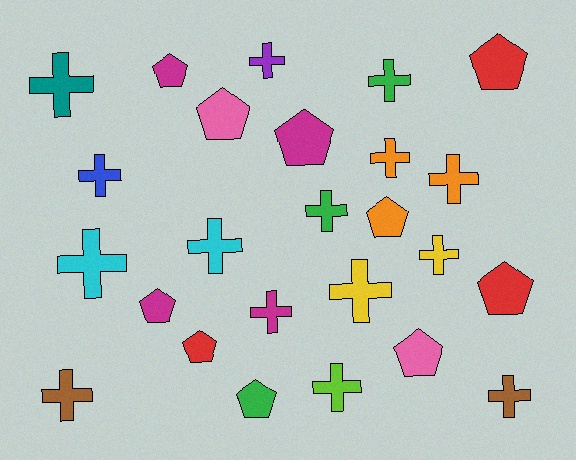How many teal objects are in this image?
There is 1 teal object.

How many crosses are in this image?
There are 15 crosses.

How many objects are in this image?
There are 25 objects.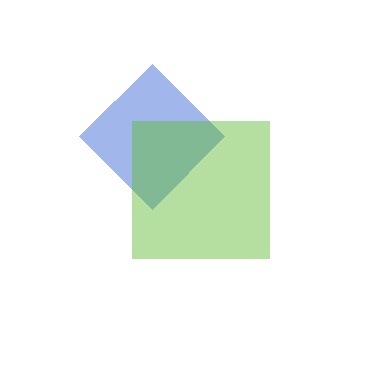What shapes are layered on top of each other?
The layered shapes are: a blue diamond, a lime square.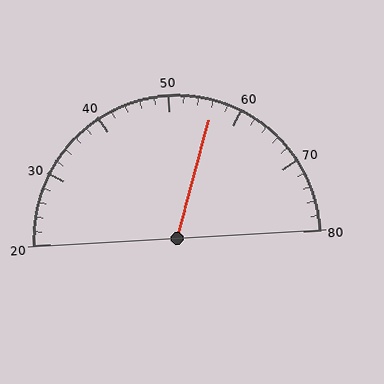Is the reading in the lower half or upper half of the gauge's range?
The reading is in the upper half of the range (20 to 80).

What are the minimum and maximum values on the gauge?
The gauge ranges from 20 to 80.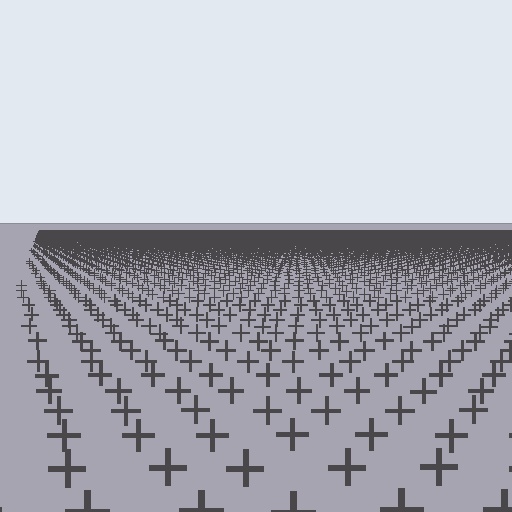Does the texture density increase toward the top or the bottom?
Density increases toward the top.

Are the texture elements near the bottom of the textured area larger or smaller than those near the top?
Larger. Near the bottom, elements are closer to the viewer and appear at a bigger on-screen size.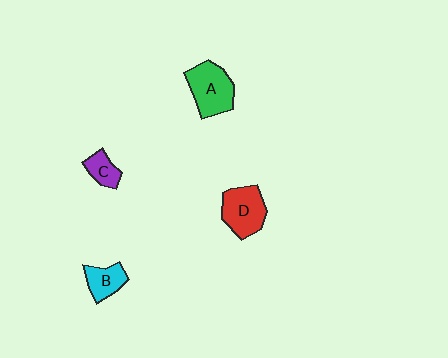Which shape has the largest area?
Shape A (green).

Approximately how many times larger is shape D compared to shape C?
Approximately 2.1 times.